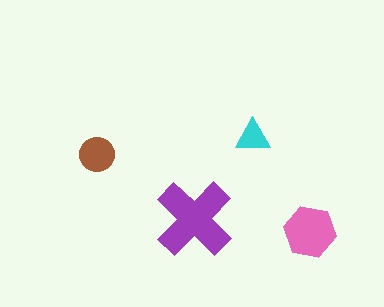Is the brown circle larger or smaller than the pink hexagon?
Smaller.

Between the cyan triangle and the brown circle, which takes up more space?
The brown circle.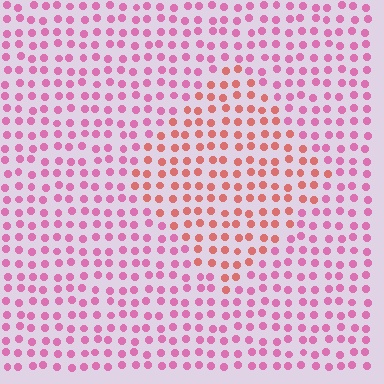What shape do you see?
I see a diamond.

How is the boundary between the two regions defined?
The boundary is defined purely by a slight shift in hue (about 37 degrees). Spacing, size, and orientation are identical on both sides.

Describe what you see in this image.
The image is filled with small pink elements in a uniform arrangement. A diamond-shaped region is visible where the elements are tinted to a slightly different hue, forming a subtle color boundary.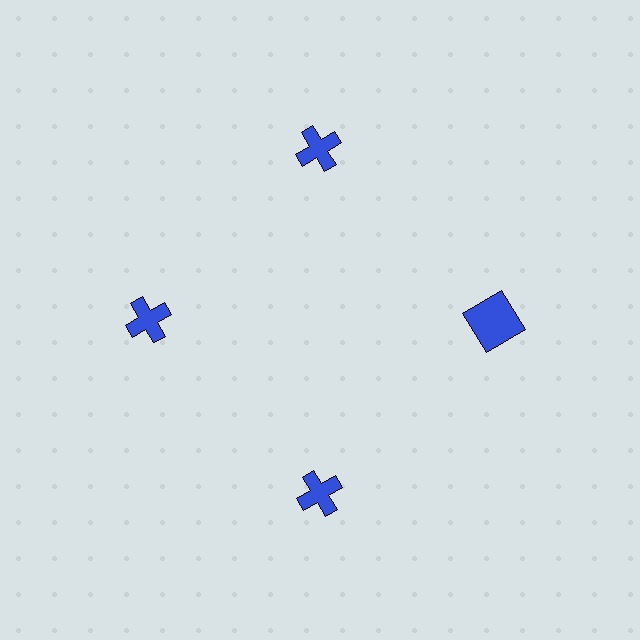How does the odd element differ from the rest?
It has a different shape: square instead of cross.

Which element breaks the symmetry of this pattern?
The blue square at roughly the 3 o'clock position breaks the symmetry. All other shapes are blue crosses.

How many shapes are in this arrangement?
There are 4 shapes arranged in a ring pattern.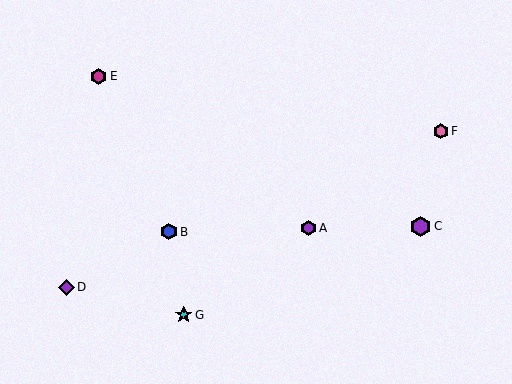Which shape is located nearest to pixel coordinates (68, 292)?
The purple diamond (labeled D) at (66, 287) is nearest to that location.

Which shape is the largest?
The purple hexagon (labeled C) is the largest.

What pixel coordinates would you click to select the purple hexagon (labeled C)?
Click at (421, 226) to select the purple hexagon C.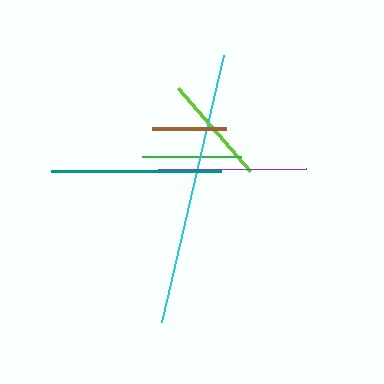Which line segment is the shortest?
The brown line is the shortest at approximately 74 pixels.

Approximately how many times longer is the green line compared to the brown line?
The green line is approximately 1.3 times the length of the brown line.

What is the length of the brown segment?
The brown segment is approximately 74 pixels long.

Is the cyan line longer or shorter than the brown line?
The cyan line is longer than the brown line.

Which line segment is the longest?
The cyan line is the longest at approximately 274 pixels.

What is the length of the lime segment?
The lime segment is approximately 111 pixels long.